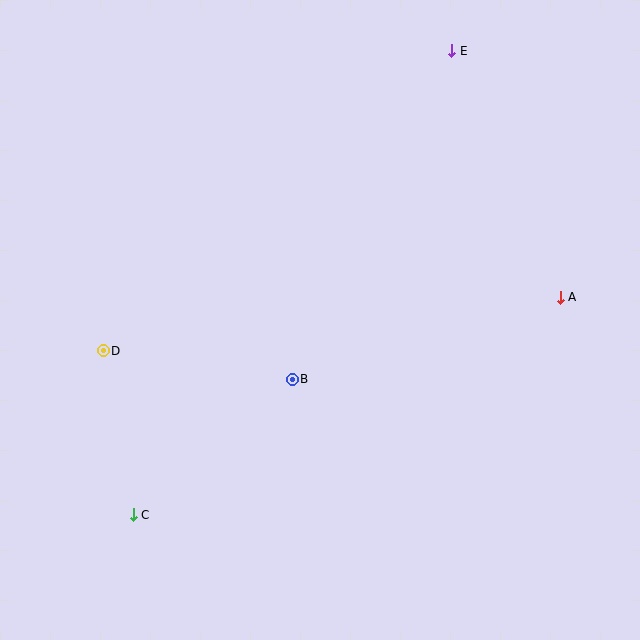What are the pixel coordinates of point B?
Point B is at (292, 379).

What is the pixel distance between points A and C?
The distance between A and C is 479 pixels.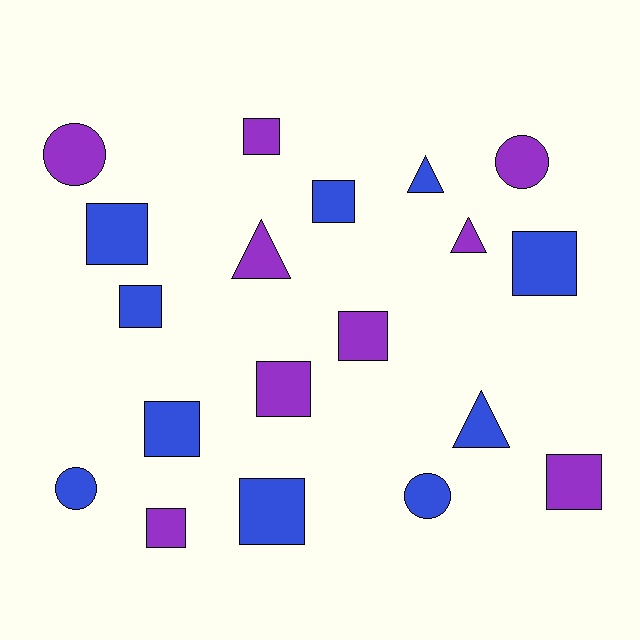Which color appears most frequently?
Blue, with 10 objects.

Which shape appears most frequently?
Square, with 11 objects.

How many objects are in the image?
There are 19 objects.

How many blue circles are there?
There are 2 blue circles.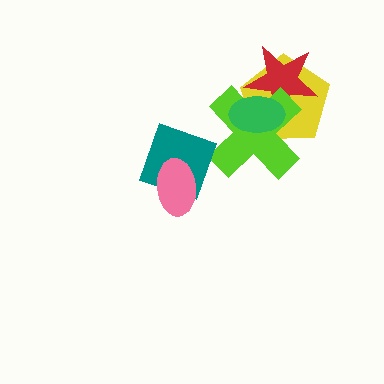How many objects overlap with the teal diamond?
2 objects overlap with the teal diamond.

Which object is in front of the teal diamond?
The pink ellipse is in front of the teal diamond.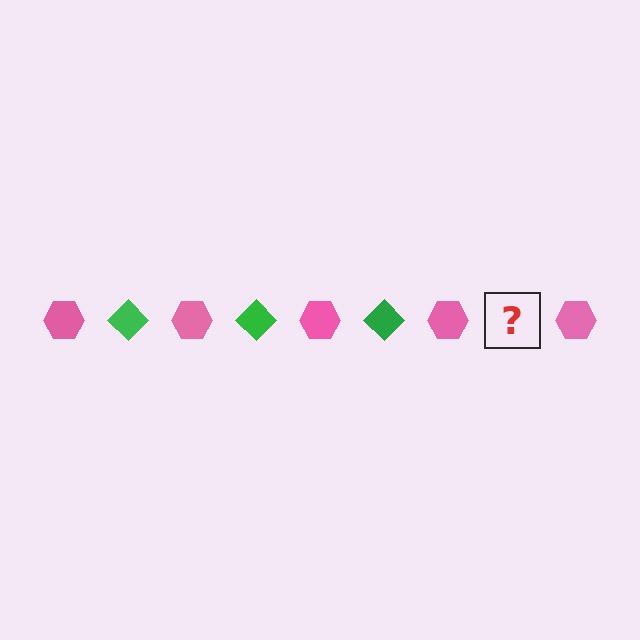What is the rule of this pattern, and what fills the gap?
The rule is that the pattern alternates between pink hexagon and green diamond. The gap should be filled with a green diamond.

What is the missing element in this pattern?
The missing element is a green diamond.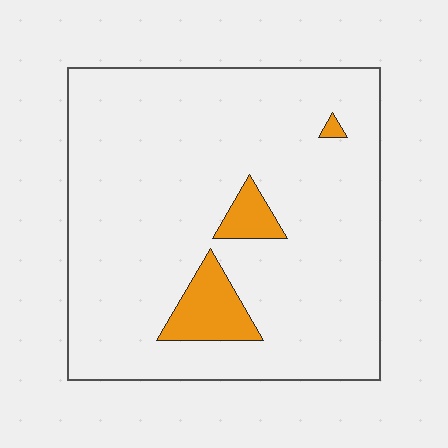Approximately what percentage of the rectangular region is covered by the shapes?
Approximately 10%.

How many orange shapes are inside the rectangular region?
3.